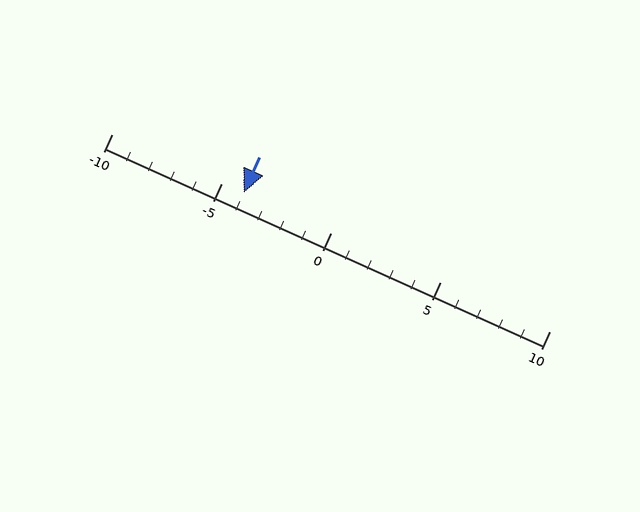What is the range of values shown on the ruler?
The ruler shows values from -10 to 10.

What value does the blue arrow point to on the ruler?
The blue arrow points to approximately -4.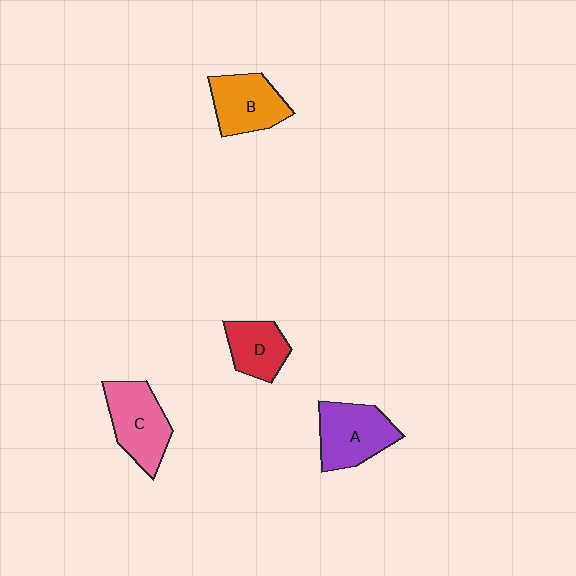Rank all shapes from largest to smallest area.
From largest to smallest: A (purple), C (pink), B (orange), D (red).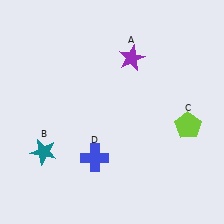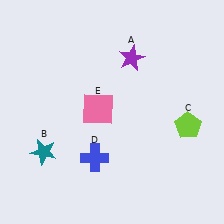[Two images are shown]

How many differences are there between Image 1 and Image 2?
There is 1 difference between the two images.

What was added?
A pink square (E) was added in Image 2.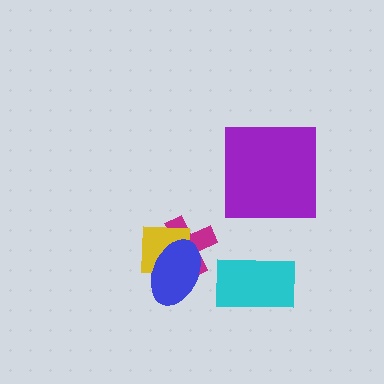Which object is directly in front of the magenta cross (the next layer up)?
The yellow square is directly in front of the magenta cross.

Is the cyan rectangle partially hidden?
No, no other shape covers it.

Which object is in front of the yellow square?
The blue ellipse is in front of the yellow square.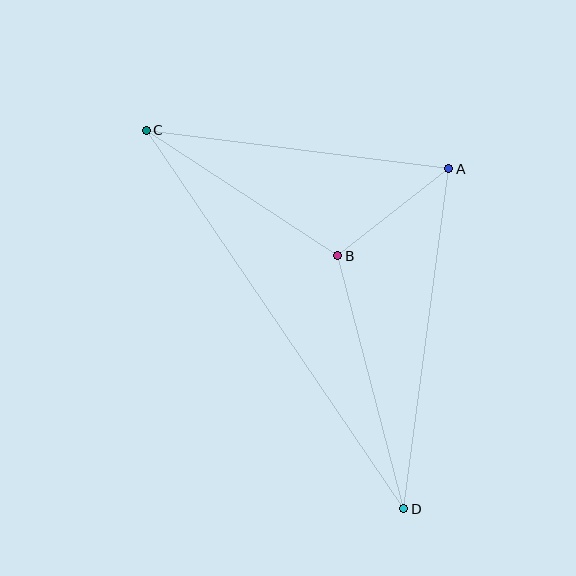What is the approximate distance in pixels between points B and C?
The distance between B and C is approximately 229 pixels.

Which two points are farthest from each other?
Points C and D are farthest from each other.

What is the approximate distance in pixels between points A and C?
The distance between A and C is approximately 305 pixels.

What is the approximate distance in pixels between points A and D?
The distance between A and D is approximately 343 pixels.